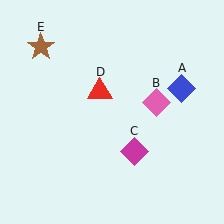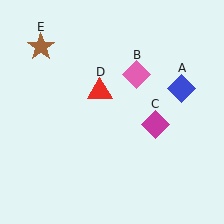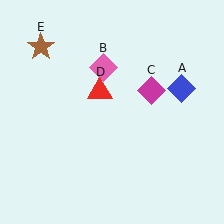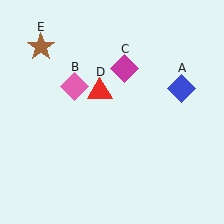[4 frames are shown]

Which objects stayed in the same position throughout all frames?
Blue diamond (object A) and red triangle (object D) and brown star (object E) remained stationary.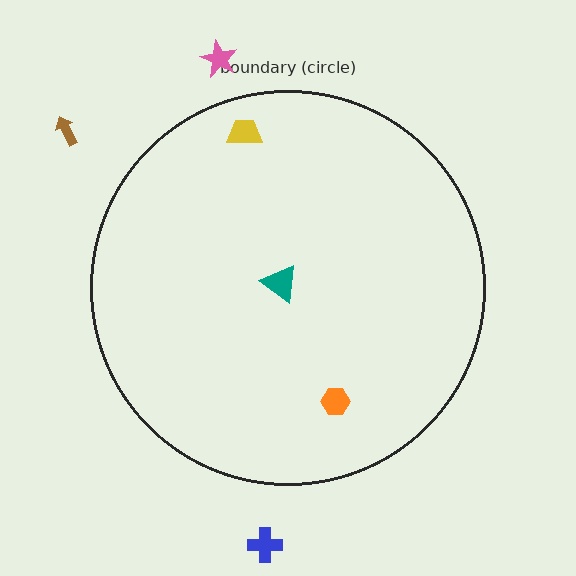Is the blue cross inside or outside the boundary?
Outside.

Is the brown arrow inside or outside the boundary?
Outside.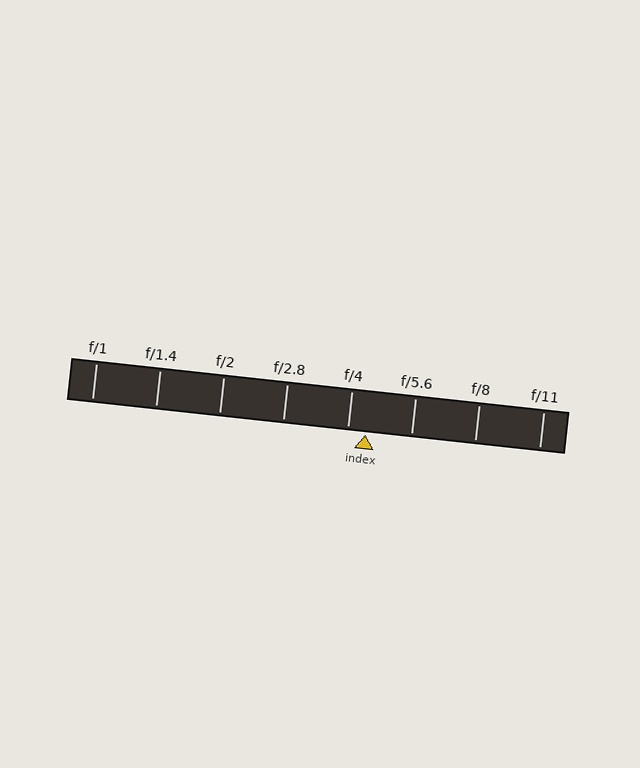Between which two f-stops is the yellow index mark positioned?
The index mark is between f/4 and f/5.6.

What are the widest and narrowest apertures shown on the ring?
The widest aperture shown is f/1 and the narrowest is f/11.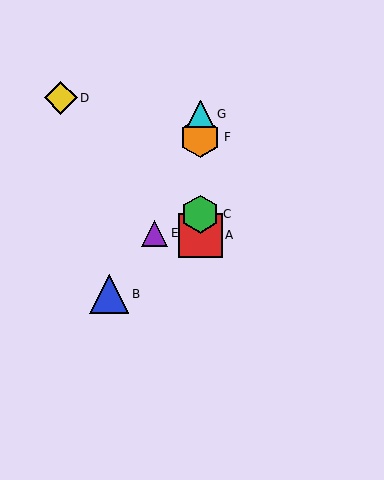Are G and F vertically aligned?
Yes, both are at x≈200.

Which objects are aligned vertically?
Objects A, C, F, G are aligned vertically.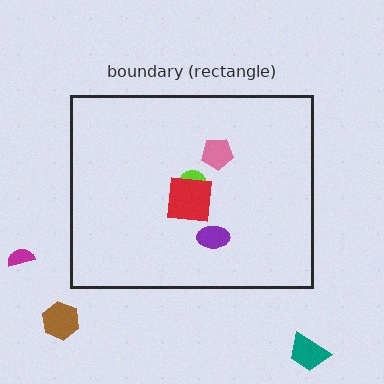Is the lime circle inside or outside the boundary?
Inside.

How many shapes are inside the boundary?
4 inside, 3 outside.